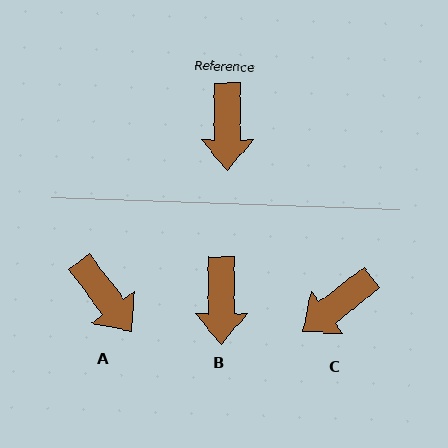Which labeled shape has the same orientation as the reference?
B.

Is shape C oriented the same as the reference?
No, it is off by about 52 degrees.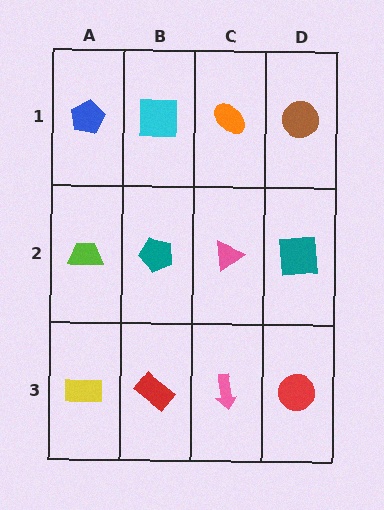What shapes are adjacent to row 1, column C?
A pink triangle (row 2, column C), a cyan square (row 1, column B), a brown circle (row 1, column D).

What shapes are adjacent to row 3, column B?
A teal pentagon (row 2, column B), a yellow rectangle (row 3, column A), a pink arrow (row 3, column C).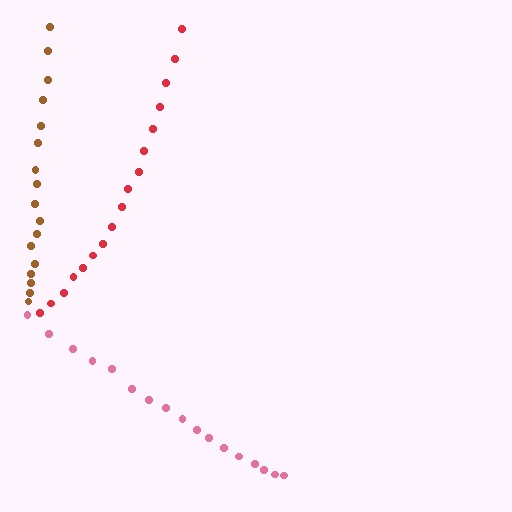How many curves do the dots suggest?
There are 3 distinct paths.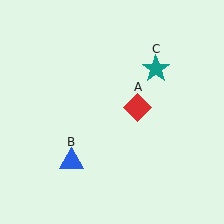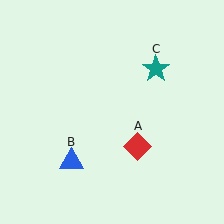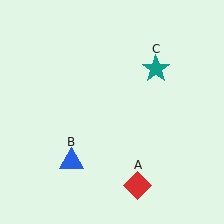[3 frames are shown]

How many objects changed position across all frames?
1 object changed position: red diamond (object A).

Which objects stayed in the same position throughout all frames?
Blue triangle (object B) and teal star (object C) remained stationary.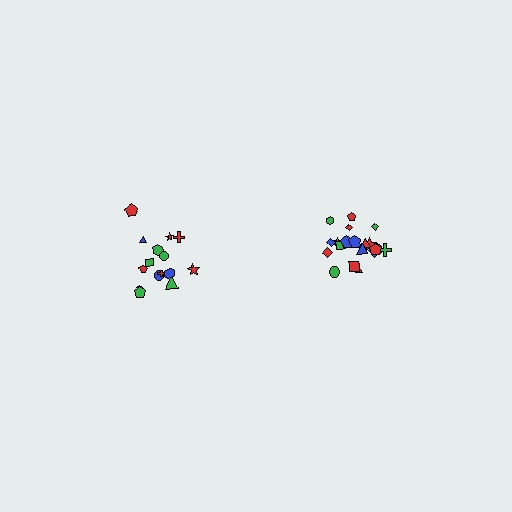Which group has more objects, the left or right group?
The right group.